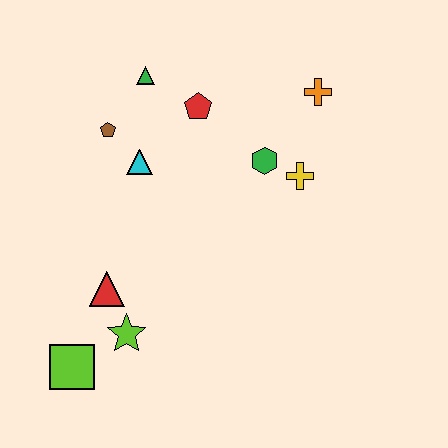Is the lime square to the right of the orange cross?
No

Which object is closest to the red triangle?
The lime star is closest to the red triangle.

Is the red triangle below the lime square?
No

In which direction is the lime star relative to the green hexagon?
The lime star is below the green hexagon.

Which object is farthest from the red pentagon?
The lime square is farthest from the red pentagon.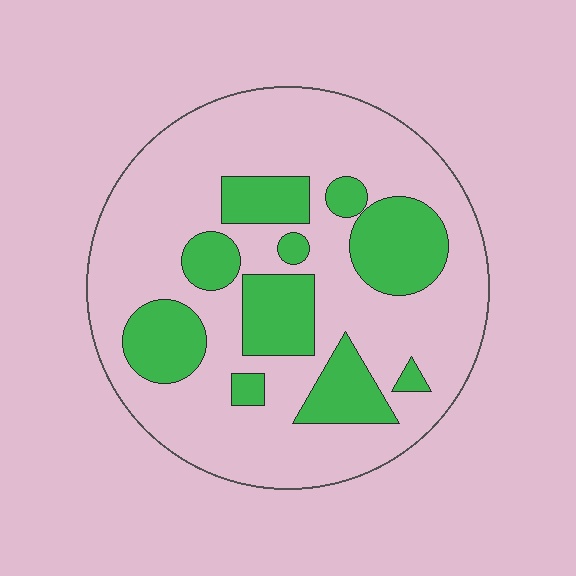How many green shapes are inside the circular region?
10.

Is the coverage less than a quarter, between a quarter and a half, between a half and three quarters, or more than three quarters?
Between a quarter and a half.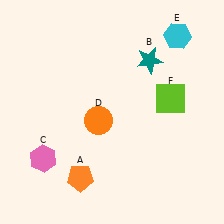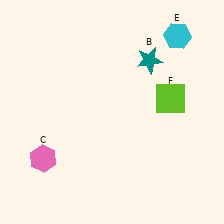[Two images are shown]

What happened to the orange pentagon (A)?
The orange pentagon (A) was removed in Image 2. It was in the bottom-left area of Image 1.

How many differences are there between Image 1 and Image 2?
There are 2 differences between the two images.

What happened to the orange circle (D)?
The orange circle (D) was removed in Image 2. It was in the bottom-left area of Image 1.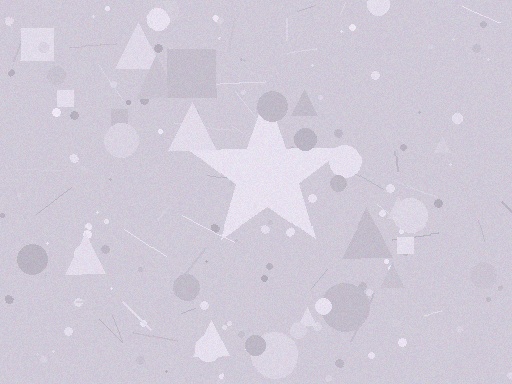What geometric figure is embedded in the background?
A star is embedded in the background.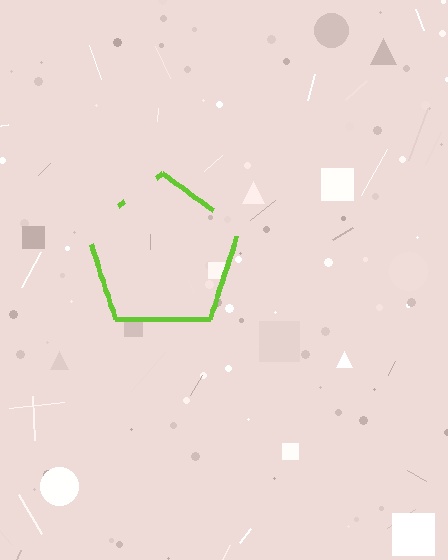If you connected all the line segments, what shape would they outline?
They would outline a pentagon.